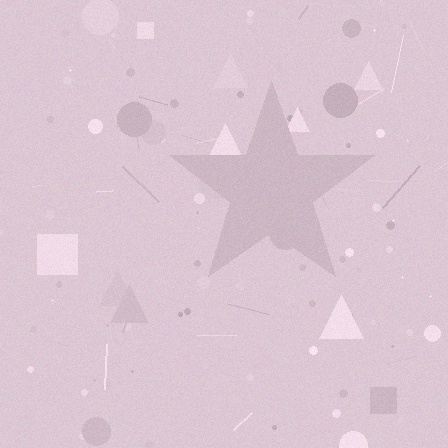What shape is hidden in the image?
A star is hidden in the image.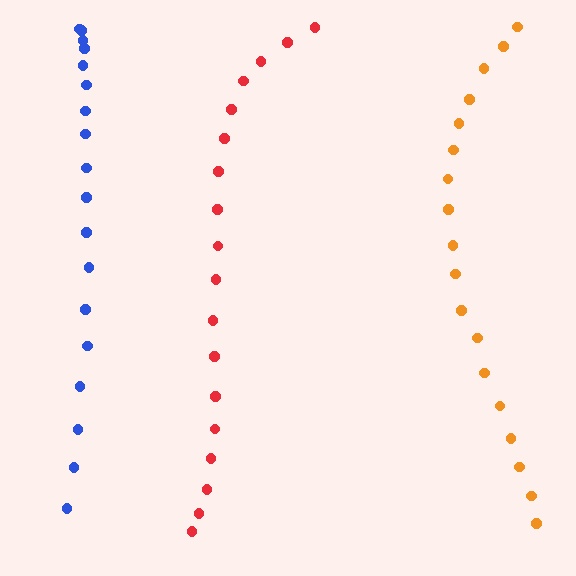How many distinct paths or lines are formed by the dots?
There are 3 distinct paths.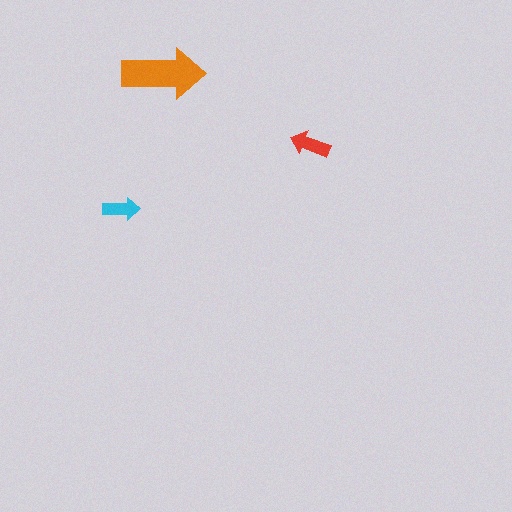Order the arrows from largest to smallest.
the orange one, the red one, the cyan one.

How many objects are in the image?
There are 3 objects in the image.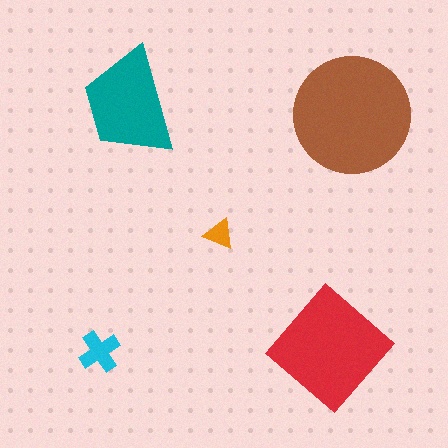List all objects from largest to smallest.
The brown circle, the red diamond, the teal trapezoid, the cyan cross, the orange triangle.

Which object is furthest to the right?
The brown circle is rightmost.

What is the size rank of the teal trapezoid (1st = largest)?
3rd.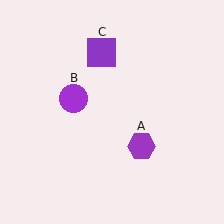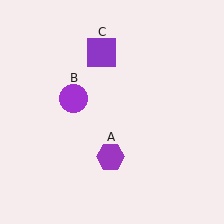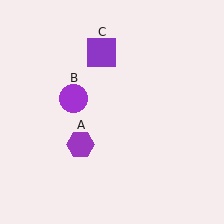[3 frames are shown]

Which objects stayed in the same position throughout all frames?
Purple circle (object B) and purple square (object C) remained stationary.